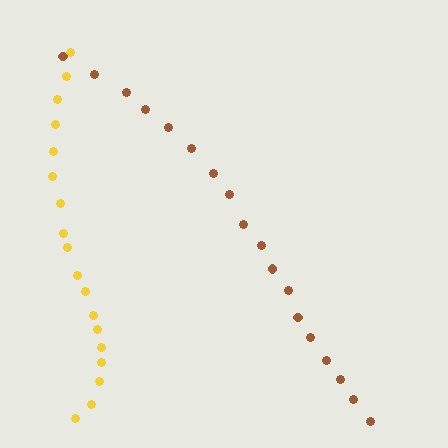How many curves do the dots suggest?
There are 2 distinct paths.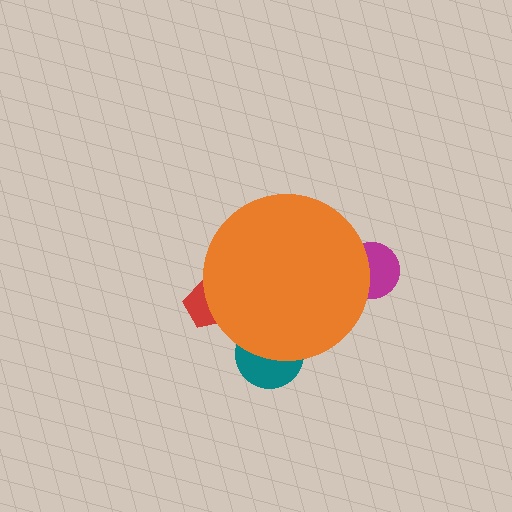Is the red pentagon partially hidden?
Yes, the red pentagon is partially hidden behind the orange circle.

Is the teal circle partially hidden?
Yes, the teal circle is partially hidden behind the orange circle.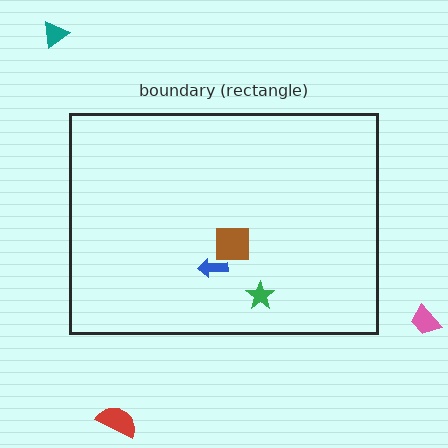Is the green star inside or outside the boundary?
Inside.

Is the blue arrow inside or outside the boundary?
Inside.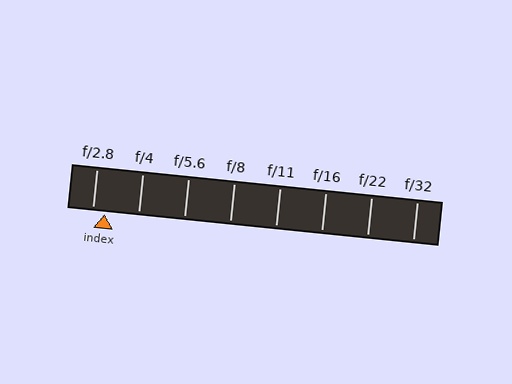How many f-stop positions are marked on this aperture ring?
There are 8 f-stop positions marked.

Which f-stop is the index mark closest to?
The index mark is closest to f/2.8.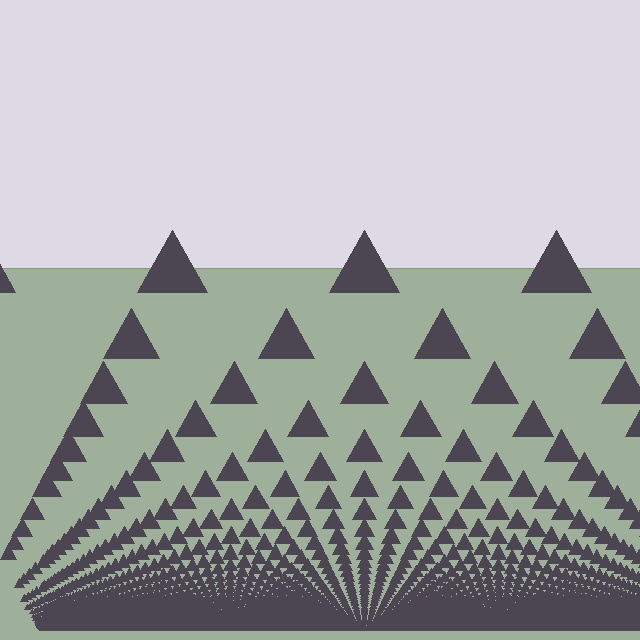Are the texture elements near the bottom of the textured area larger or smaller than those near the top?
Smaller. The gradient is inverted — elements near the bottom are smaller and denser.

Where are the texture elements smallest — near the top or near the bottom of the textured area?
Near the bottom.